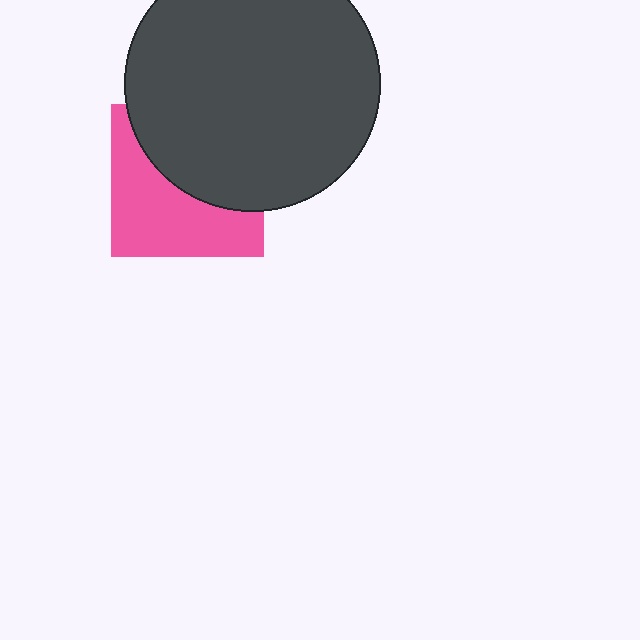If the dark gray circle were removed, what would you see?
You would see the complete pink square.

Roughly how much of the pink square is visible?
About half of it is visible (roughly 50%).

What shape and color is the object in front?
The object in front is a dark gray circle.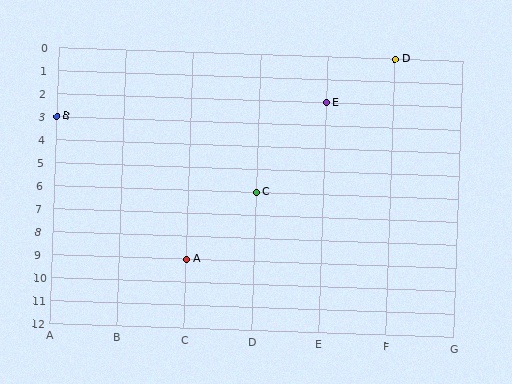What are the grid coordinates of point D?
Point D is at grid coordinates (F, 0).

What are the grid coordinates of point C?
Point C is at grid coordinates (D, 6).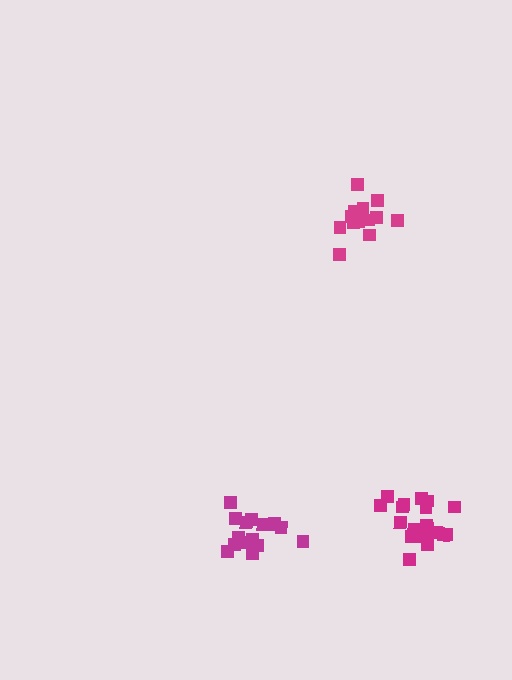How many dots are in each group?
Group 1: 20 dots, Group 2: 17 dots, Group 3: 14 dots (51 total).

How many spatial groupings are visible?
There are 3 spatial groupings.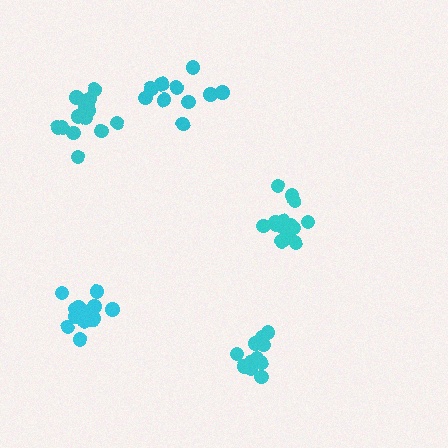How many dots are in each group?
Group 1: 10 dots, Group 2: 13 dots, Group 3: 15 dots, Group 4: 14 dots, Group 5: 15 dots (67 total).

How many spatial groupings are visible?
There are 5 spatial groupings.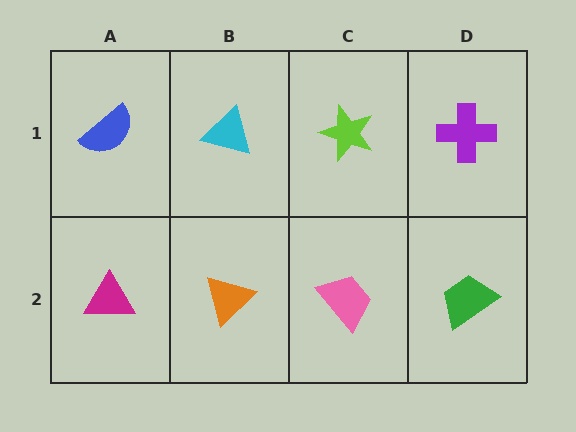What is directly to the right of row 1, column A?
A cyan triangle.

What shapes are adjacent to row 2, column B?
A cyan triangle (row 1, column B), a magenta triangle (row 2, column A), a pink trapezoid (row 2, column C).